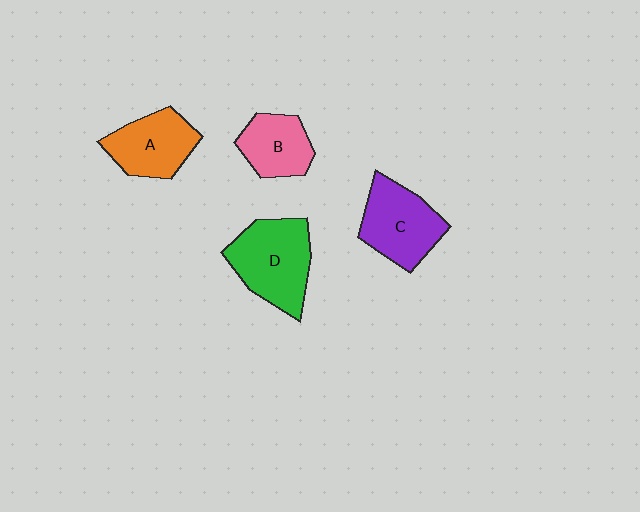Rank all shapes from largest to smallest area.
From largest to smallest: D (green), C (purple), A (orange), B (pink).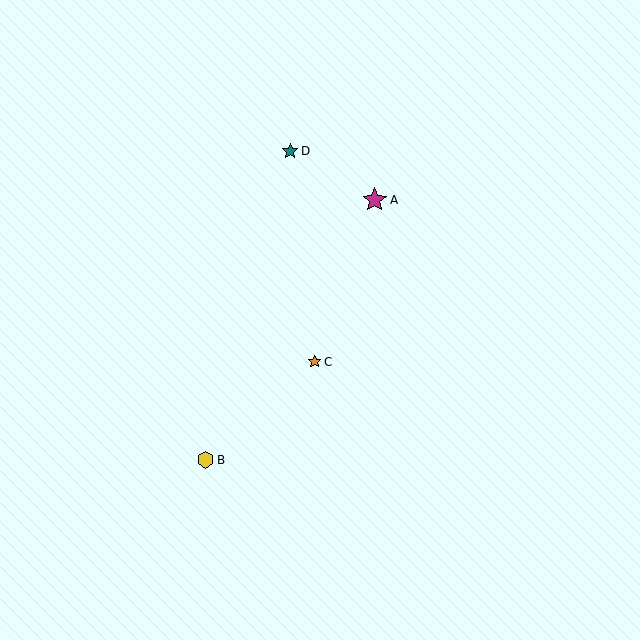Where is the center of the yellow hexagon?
The center of the yellow hexagon is at (205, 460).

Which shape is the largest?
The magenta star (labeled A) is the largest.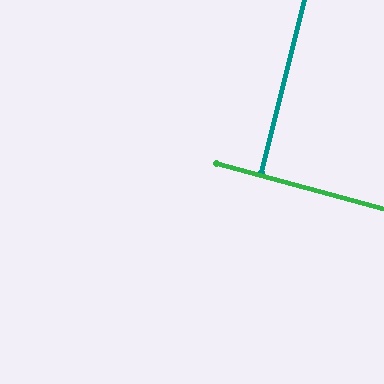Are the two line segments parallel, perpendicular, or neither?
Perpendicular — they meet at approximately 89°.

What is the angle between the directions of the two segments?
Approximately 89 degrees.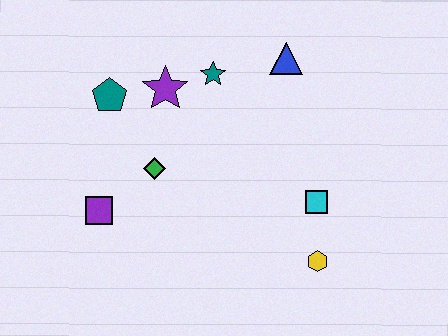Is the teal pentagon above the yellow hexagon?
Yes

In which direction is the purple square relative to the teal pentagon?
The purple square is below the teal pentagon.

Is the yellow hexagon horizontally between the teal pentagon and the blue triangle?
No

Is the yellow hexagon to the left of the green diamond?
No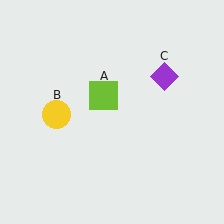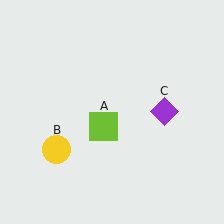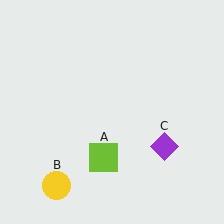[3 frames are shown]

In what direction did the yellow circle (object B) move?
The yellow circle (object B) moved down.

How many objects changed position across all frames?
3 objects changed position: lime square (object A), yellow circle (object B), purple diamond (object C).